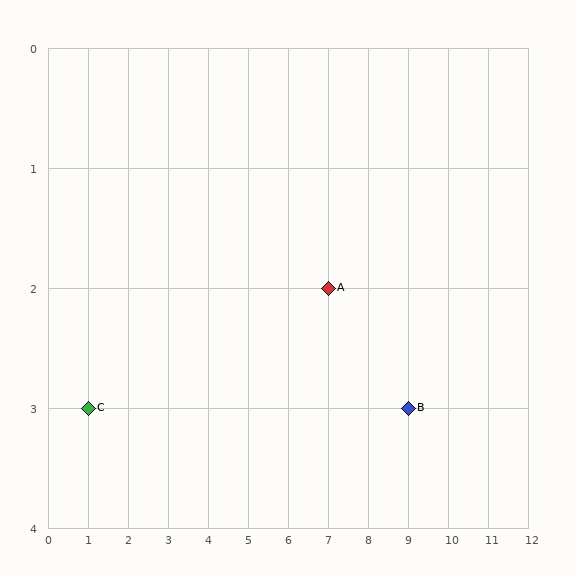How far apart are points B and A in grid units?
Points B and A are 2 columns and 1 row apart (about 2.2 grid units diagonally).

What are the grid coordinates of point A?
Point A is at grid coordinates (7, 2).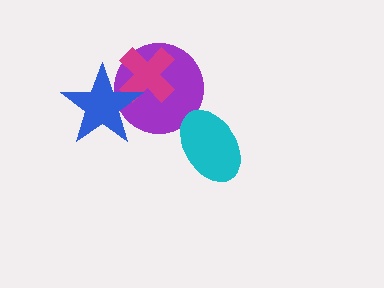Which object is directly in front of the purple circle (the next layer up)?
The magenta cross is directly in front of the purple circle.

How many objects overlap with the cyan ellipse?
0 objects overlap with the cyan ellipse.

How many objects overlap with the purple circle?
2 objects overlap with the purple circle.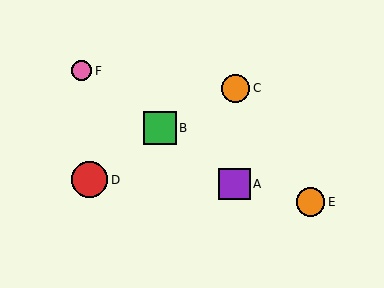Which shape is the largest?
The red circle (labeled D) is the largest.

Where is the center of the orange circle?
The center of the orange circle is at (236, 88).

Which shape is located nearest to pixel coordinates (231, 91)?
The orange circle (labeled C) at (236, 88) is nearest to that location.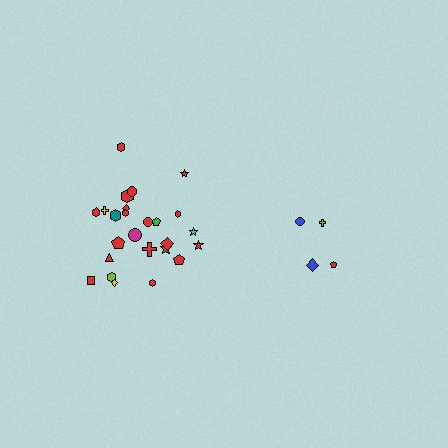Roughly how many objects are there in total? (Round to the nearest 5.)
Roughly 30 objects in total.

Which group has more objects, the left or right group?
The left group.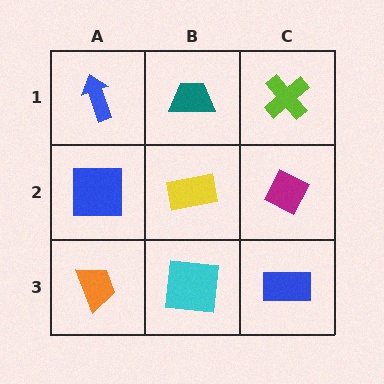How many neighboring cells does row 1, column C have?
2.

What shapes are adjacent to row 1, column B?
A yellow rectangle (row 2, column B), a blue arrow (row 1, column A), a lime cross (row 1, column C).